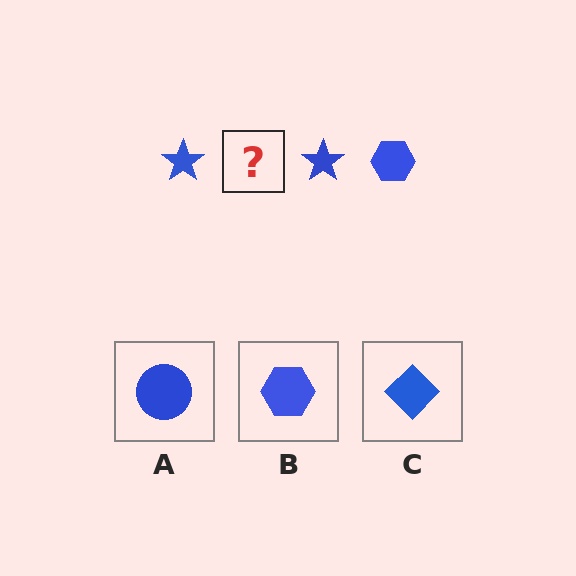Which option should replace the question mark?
Option B.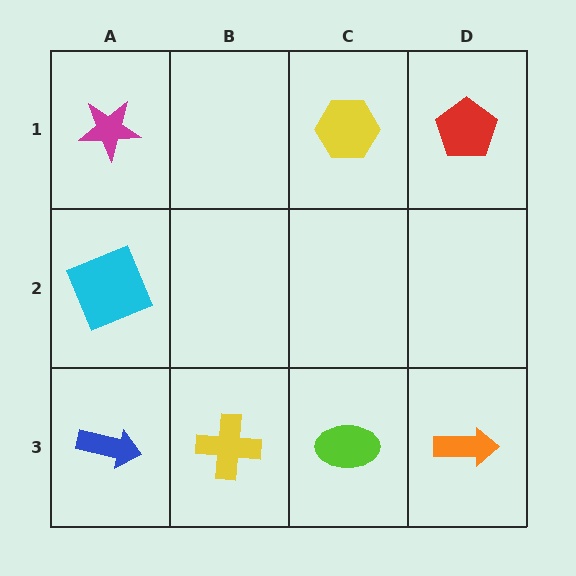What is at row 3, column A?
A blue arrow.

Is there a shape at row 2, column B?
No, that cell is empty.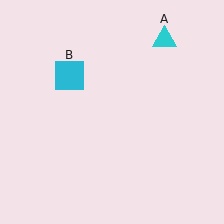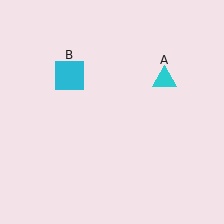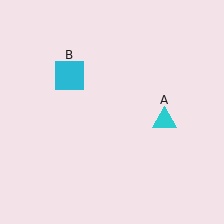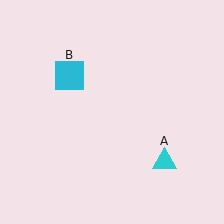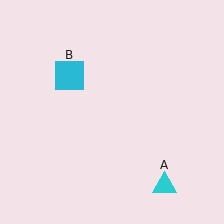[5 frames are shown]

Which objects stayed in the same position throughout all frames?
Cyan square (object B) remained stationary.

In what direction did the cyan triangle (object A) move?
The cyan triangle (object A) moved down.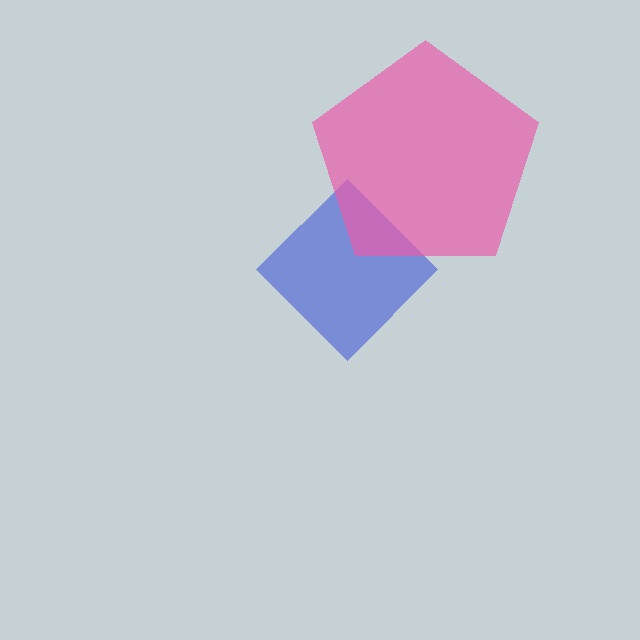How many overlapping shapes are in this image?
There are 2 overlapping shapes in the image.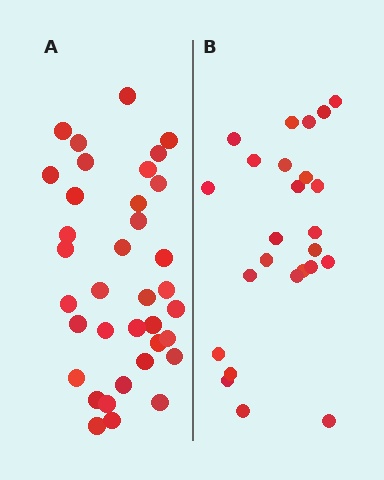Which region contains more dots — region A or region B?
Region A (the left region) has more dots.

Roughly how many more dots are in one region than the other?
Region A has roughly 12 or so more dots than region B.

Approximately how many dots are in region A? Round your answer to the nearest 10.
About 40 dots. (The exact count is 36, which rounds to 40.)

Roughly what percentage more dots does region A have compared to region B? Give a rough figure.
About 45% more.